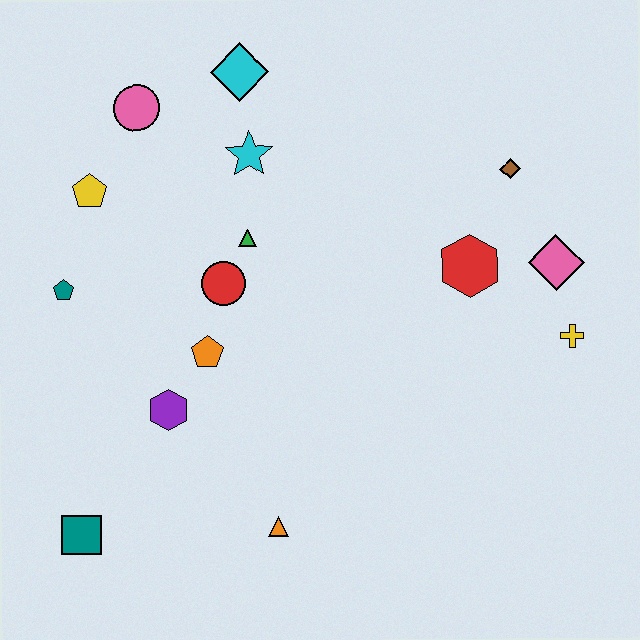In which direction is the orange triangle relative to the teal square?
The orange triangle is to the right of the teal square.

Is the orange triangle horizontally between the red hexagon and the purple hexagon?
Yes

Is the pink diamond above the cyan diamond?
No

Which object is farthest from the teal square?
The brown diamond is farthest from the teal square.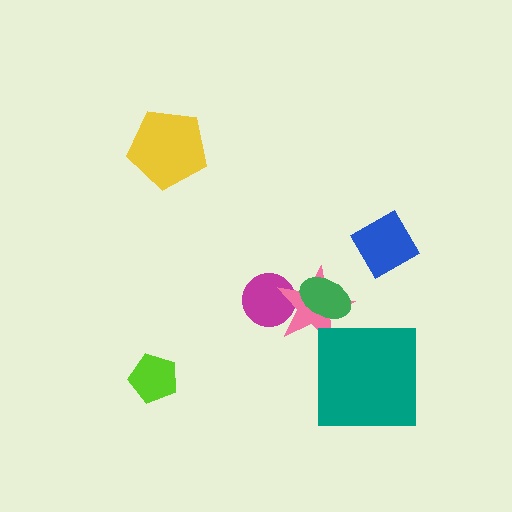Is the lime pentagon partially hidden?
No, no other shape covers it.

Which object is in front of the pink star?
The green ellipse is in front of the pink star.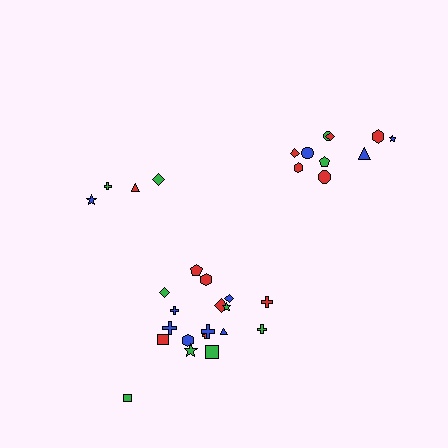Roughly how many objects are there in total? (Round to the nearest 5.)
Roughly 30 objects in total.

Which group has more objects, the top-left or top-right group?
The top-right group.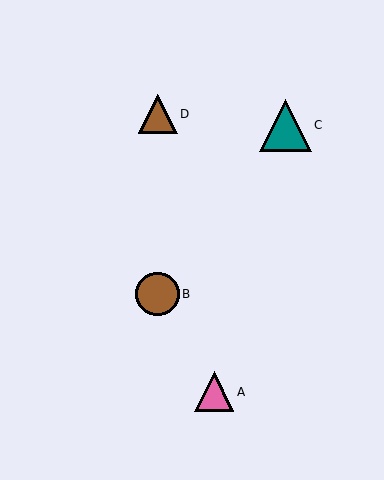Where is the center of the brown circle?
The center of the brown circle is at (157, 294).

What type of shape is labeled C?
Shape C is a teal triangle.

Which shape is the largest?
The teal triangle (labeled C) is the largest.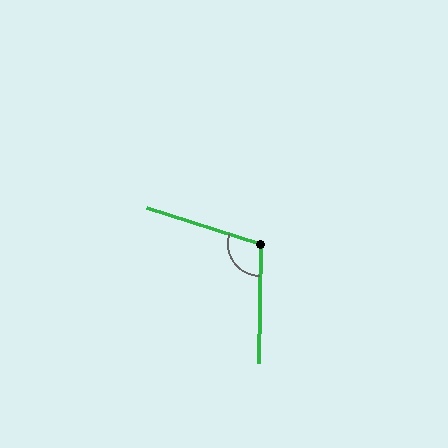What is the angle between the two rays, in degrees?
Approximately 106 degrees.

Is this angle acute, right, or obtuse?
It is obtuse.